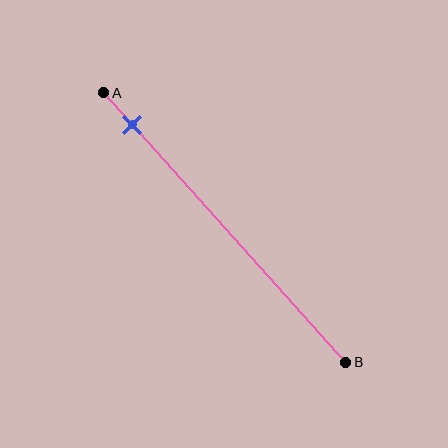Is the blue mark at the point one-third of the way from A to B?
No, the mark is at about 10% from A, not at the 33% one-third point.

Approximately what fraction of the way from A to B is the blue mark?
The blue mark is approximately 10% of the way from A to B.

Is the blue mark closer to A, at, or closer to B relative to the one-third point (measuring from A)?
The blue mark is closer to point A than the one-third point of segment AB.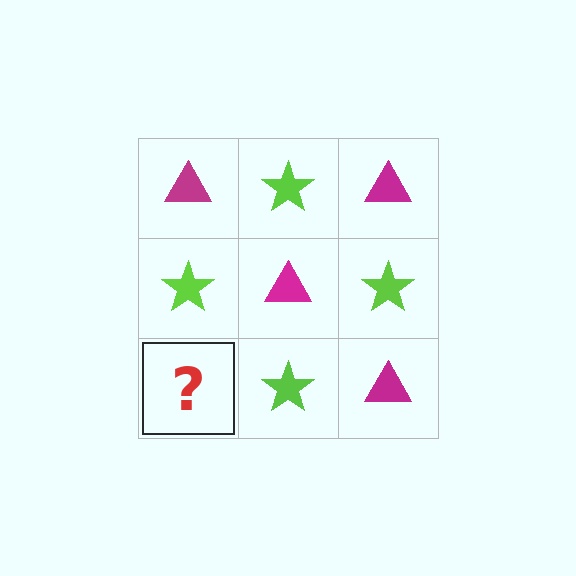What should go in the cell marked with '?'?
The missing cell should contain a magenta triangle.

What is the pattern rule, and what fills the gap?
The rule is that it alternates magenta triangle and lime star in a checkerboard pattern. The gap should be filled with a magenta triangle.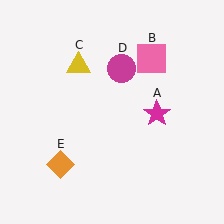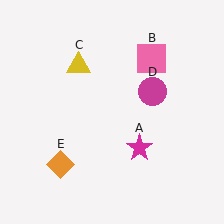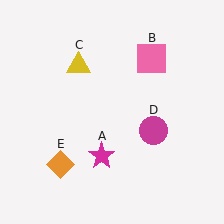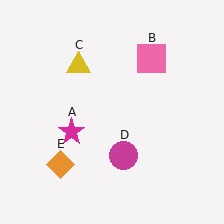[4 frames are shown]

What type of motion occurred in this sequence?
The magenta star (object A), magenta circle (object D) rotated clockwise around the center of the scene.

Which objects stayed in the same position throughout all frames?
Pink square (object B) and yellow triangle (object C) and orange diamond (object E) remained stationary.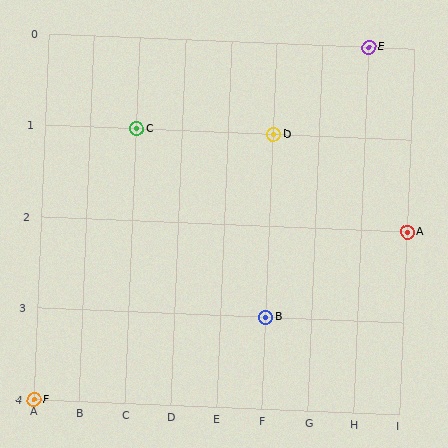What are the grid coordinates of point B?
Point B is at grid coordinates (F, 3).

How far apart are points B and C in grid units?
Points B and C are 3 columns and 2 rows apart (about 3.6 grid units diagonally).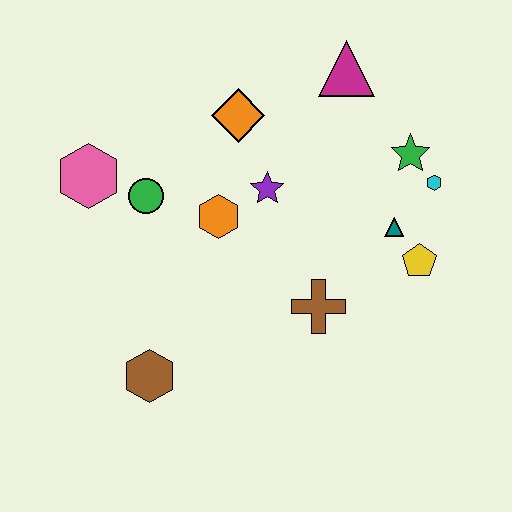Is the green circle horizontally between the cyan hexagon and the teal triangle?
No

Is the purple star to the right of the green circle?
Yes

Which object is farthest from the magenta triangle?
The brown hexagon is farthest from the magenta triangle.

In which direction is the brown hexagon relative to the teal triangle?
The brown hexagon is to the left of the teal triangle.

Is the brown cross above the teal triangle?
No